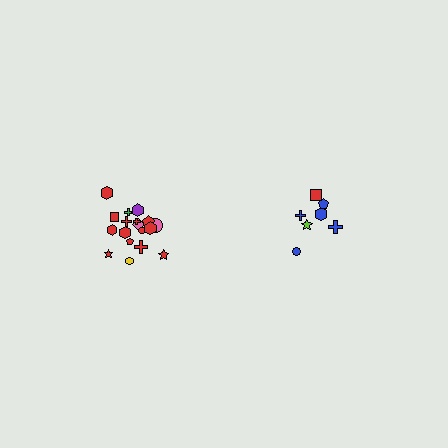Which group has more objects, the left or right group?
The left group.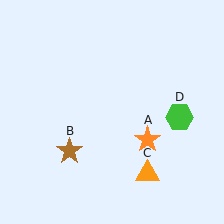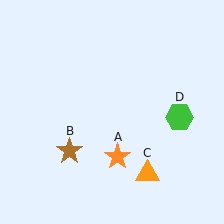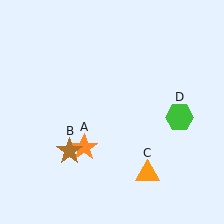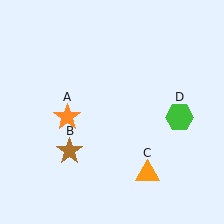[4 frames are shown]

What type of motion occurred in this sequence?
The orange star (object A) rotated clockwise around the center of the scene.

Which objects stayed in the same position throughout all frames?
Brown star (object B) and orange triangle (object C) and green hexagon (object D) remained stationary.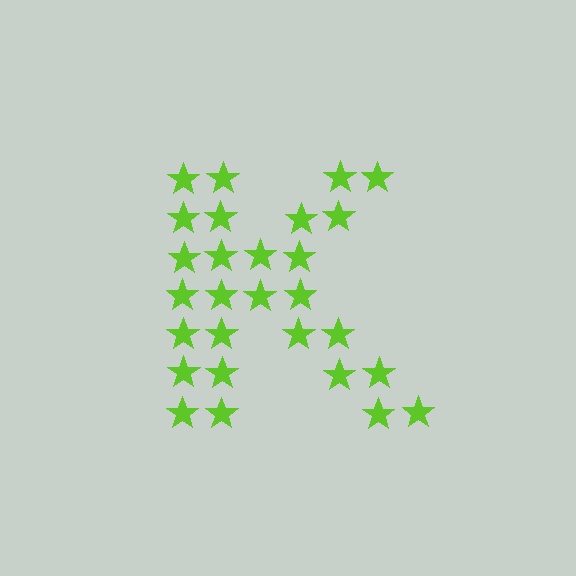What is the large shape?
The large shape is the letter K.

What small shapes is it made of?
It is made of small stars.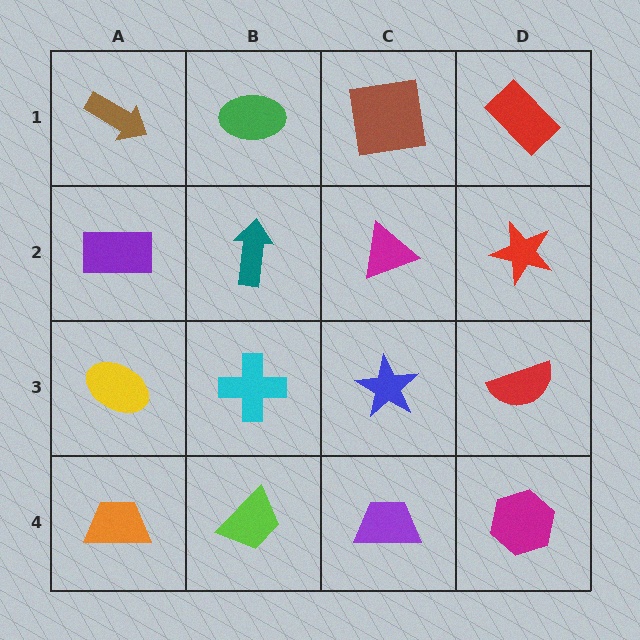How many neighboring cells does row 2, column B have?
4.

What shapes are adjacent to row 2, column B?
A green ellipse (row 1, column B), a cyan cross (row 3, column B), a purple rectangle (row 2, column A), a magenta triangle (row 2, column C).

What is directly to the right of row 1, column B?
A brown square.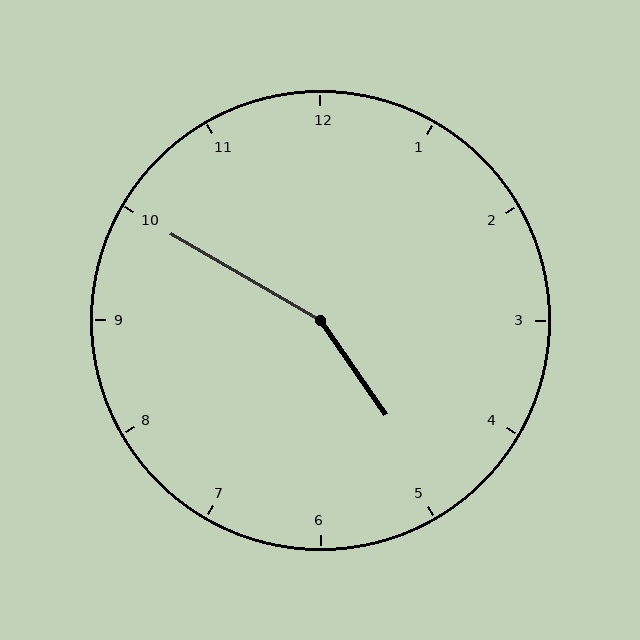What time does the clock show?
4:50.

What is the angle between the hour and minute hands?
Approximately 155 degrees.